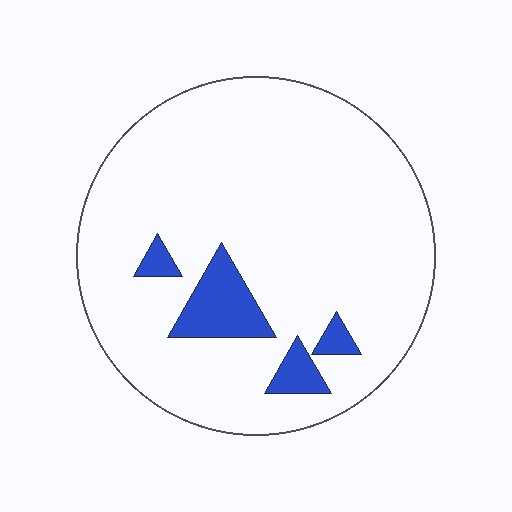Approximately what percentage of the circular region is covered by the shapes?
Approximately 10%.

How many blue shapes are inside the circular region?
4.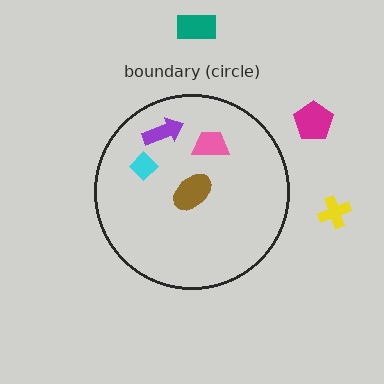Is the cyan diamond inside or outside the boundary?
Inside.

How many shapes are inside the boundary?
4 inside, 3 outside.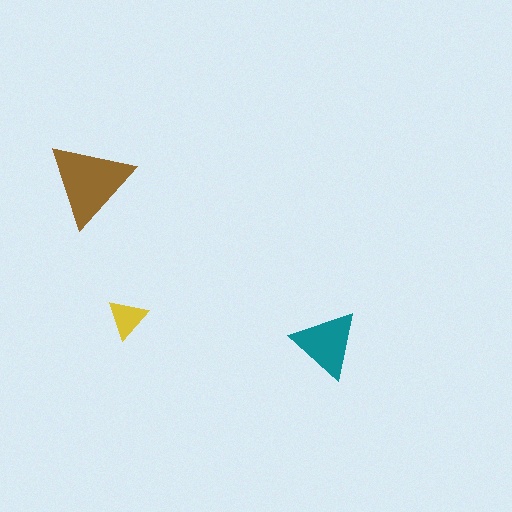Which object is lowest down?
The teal triangle is bottommost.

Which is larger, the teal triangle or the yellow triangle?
The teal one.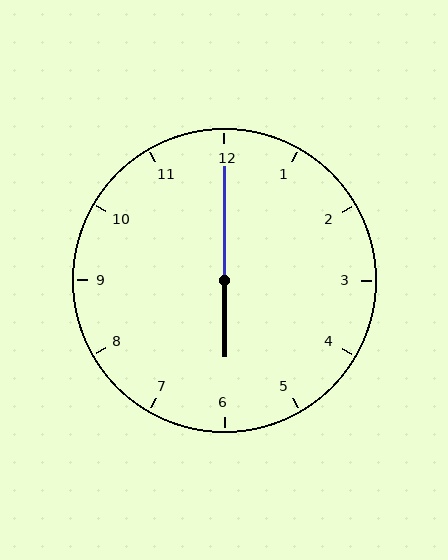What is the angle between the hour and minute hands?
Approximately 180 degrees.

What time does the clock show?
6:00.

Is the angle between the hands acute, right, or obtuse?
It is obtuse.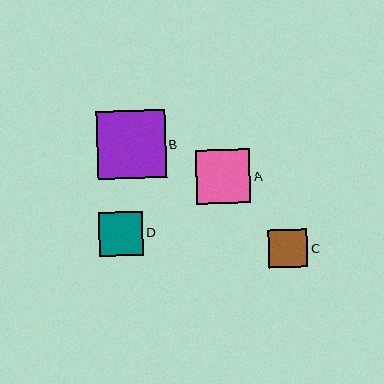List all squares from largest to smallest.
From largest to smallest: B, A, D, C.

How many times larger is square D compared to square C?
Square D is approximately 1.1 times the size of square C.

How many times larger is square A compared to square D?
Square A is approximately 1.2 times the size of square D.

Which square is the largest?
Square B is the largest with a size of approximately 68 pixels.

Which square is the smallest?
Square C is the smallest with a size of approximately 39 pixels.